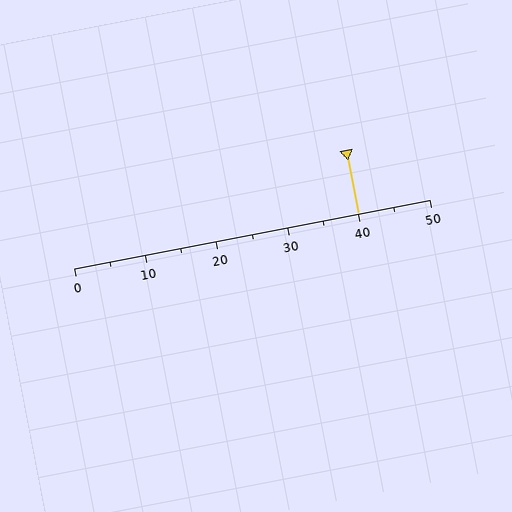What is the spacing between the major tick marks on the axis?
The major ticks are spaced 10 apart.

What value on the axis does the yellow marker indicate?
The marker indicates approximately 40.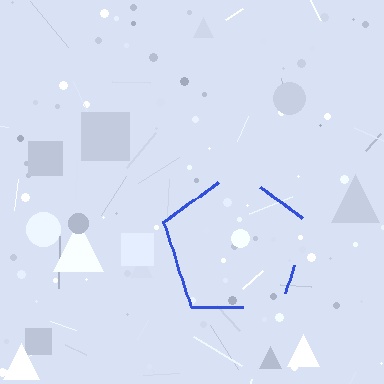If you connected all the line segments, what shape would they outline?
They would outline a pentagon.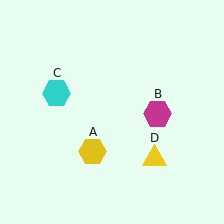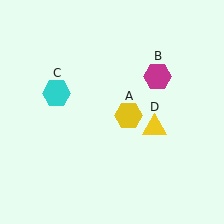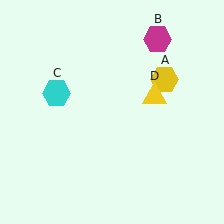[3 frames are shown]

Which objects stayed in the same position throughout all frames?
Cyan hexagon (object C) remained stationary.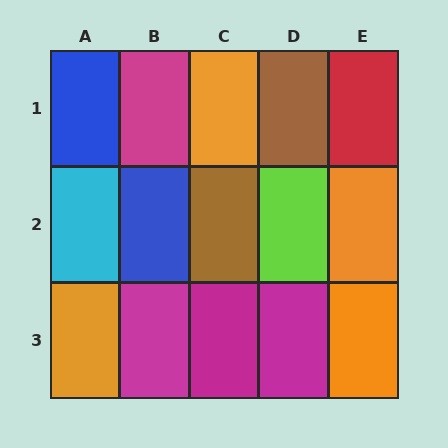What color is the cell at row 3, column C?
Magenta.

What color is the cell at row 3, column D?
Magenta.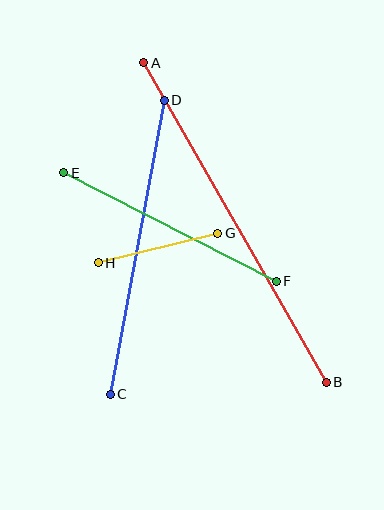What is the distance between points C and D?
The distance is approximately 299 pixels.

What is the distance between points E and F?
The distance is approximately 239 pixels.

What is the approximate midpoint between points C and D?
The midpoint is at approximately (137, 247) pixels.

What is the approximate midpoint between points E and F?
The midpoint is at approximately (170, 227) pixels.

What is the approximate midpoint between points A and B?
The midpoint is at approximately (235, 223) pixels.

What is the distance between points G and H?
The distance is approximately 123 pixels.